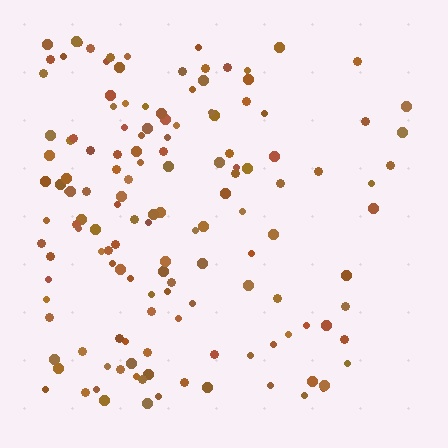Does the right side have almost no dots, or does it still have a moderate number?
Still a moderate number, just noticeably fewer than the left.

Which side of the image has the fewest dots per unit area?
The right.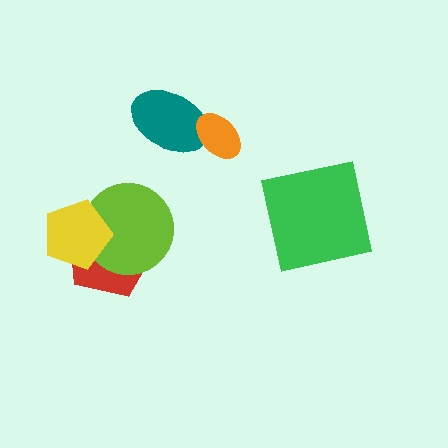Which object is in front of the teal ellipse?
The orange ellipse is in front of the teal ellipse.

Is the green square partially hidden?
No, no other shape covers it.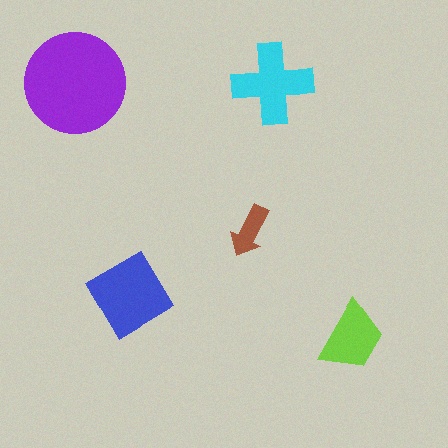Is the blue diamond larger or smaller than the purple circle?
Smaller.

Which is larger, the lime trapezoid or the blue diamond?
The blue diamond.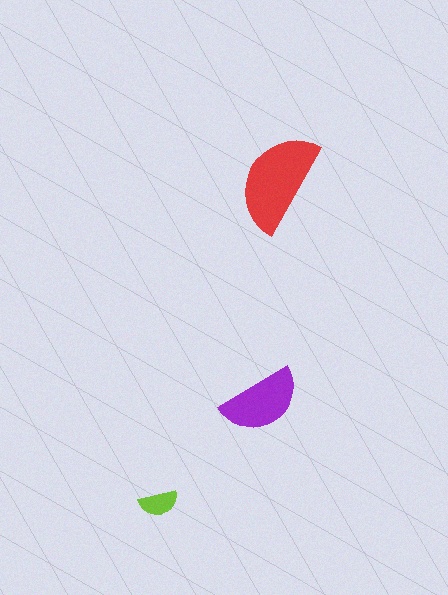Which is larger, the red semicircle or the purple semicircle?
The red one.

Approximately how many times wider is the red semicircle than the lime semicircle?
About 2.5 times wider.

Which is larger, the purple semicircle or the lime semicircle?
The purple one.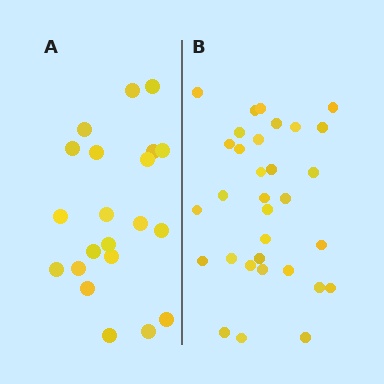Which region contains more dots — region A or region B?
Region B (the right region) has more dots.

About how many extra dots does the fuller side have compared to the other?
Region B has roughly 12 or so more dots than region A.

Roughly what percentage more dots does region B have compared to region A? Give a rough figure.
About 50% more.